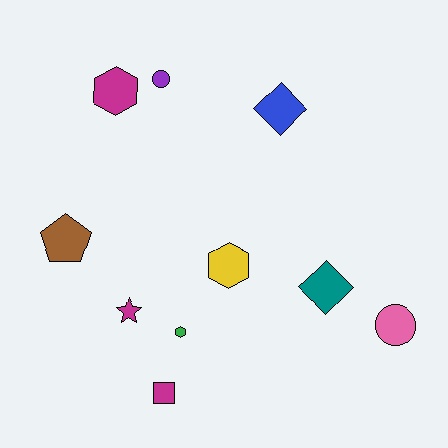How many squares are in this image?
There is 1 square.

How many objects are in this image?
There are 10 objects.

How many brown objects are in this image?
There is 1 brown object.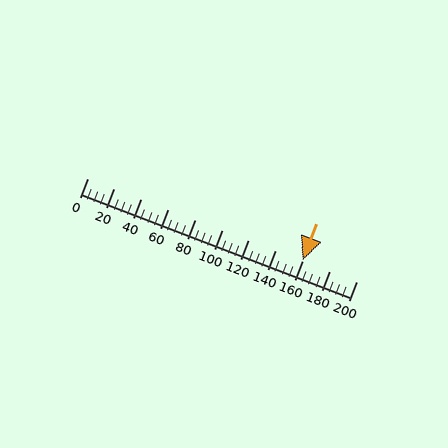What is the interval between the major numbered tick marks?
The major tick marks are spaced 20 units apart.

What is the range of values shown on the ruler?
The ruler shows values from 0 to 200.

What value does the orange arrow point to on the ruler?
The orange arrow points to approximately 160.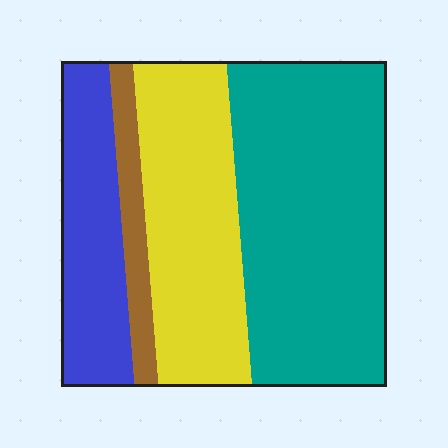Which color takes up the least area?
Brown, at roughly 5%.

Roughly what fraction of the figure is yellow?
Yellow covers 29% of the figure.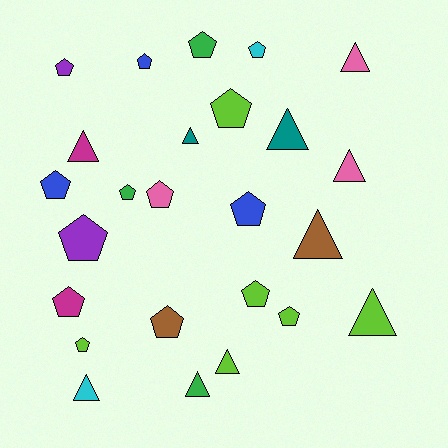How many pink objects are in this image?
There are 3 pink objects.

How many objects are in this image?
There are 25 objects.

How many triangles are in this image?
There are 10 triangles.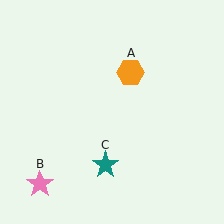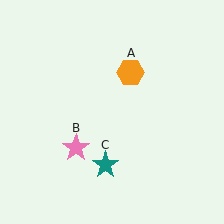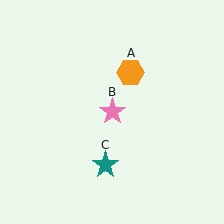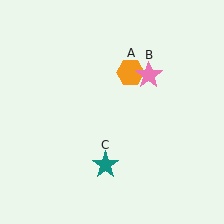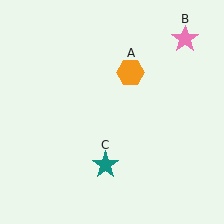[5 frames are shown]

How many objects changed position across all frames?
1 object changed position: pink star (object B).